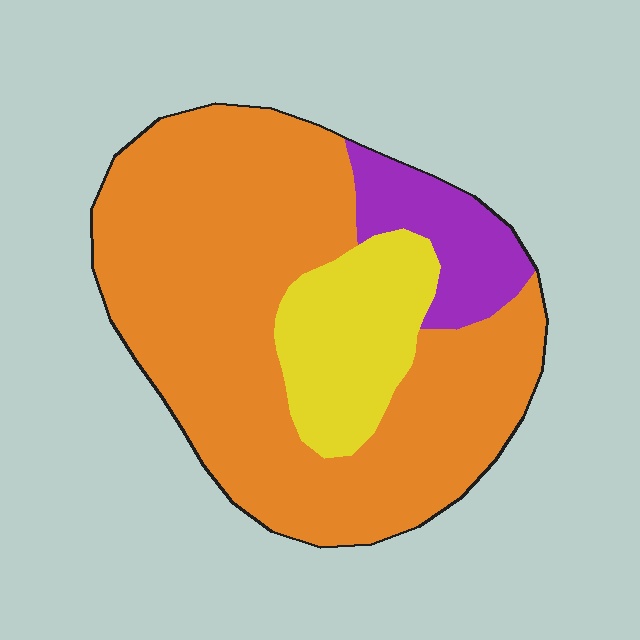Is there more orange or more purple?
Orange.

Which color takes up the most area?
Orange, at roughly 70%.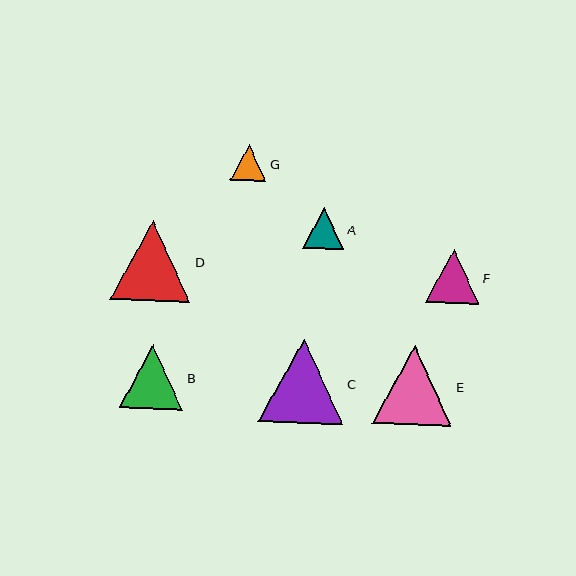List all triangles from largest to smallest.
From largest to smallest: C, D, E, B, F, A, G.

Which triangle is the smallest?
Triangle G is the smallest with a size of approximately 36 pixels.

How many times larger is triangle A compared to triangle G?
Triangle A is approximately 1.1 times the size of triangle G.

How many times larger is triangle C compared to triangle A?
Triangle C is approximately 2.1 times the size of triangle A.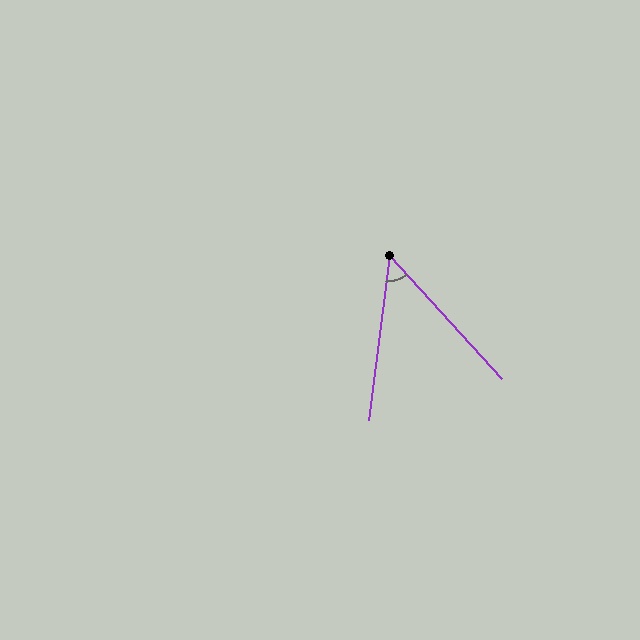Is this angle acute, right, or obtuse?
It is acute.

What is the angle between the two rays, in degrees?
Approximately 50 degrees.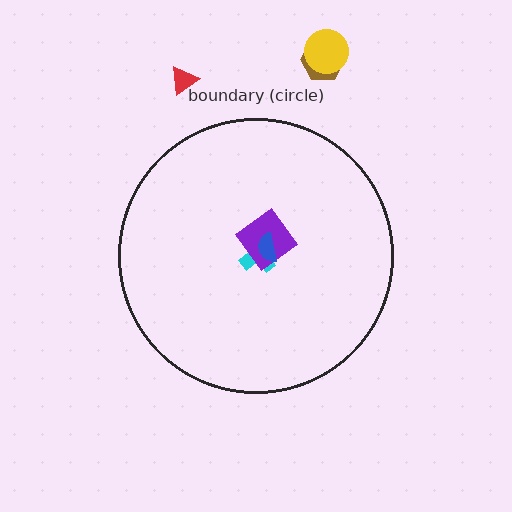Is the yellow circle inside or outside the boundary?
Outside.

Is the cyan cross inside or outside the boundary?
Inside.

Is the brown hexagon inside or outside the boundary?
Outside.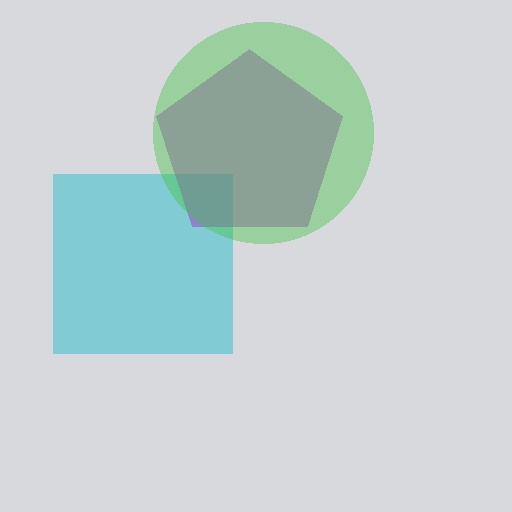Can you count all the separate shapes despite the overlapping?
Yes, there are 3 separate shapes.